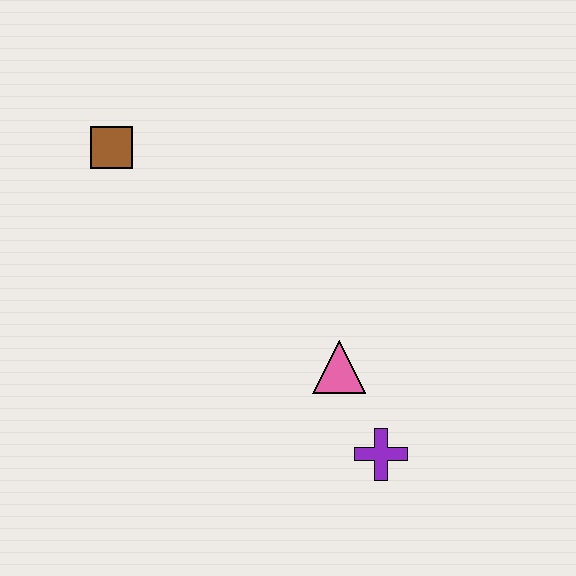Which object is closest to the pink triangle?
The purple cross is closest to the pink triangle.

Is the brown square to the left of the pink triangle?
Yes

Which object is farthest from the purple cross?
The brown square is farthest from the purple cross.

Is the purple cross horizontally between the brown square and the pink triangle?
No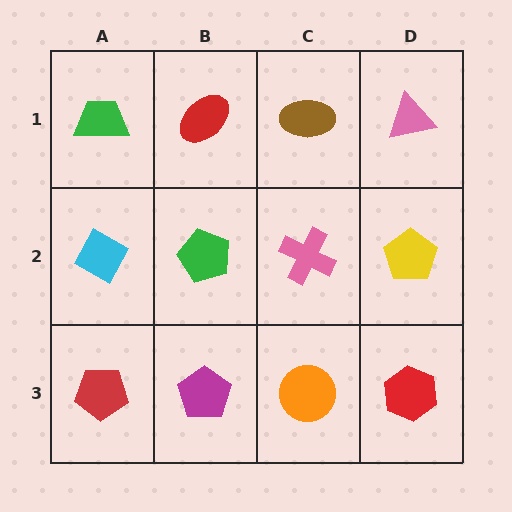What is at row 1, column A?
A green trapezoid.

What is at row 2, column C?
A pink cross.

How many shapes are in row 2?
4 shapes.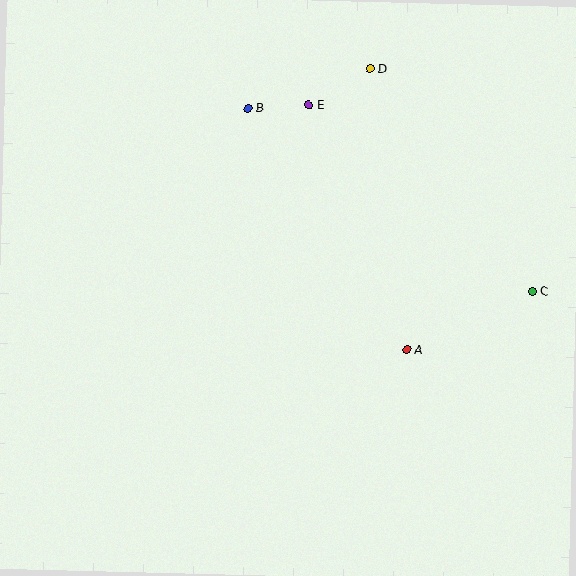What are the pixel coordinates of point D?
Point D is at (370, 69).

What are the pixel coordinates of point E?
Point E is at (309, 105).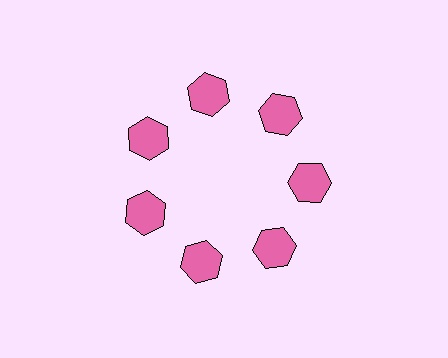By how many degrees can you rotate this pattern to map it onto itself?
The pattern maps onto itself every 51 degrees of rotation.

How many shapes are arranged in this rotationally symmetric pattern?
There are 7 shapes, arranged in 7 groups of 1.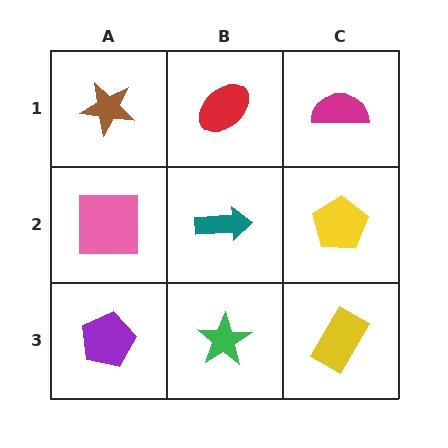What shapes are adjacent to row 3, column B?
A teal arrow (row 2, column B), a purple pentagon (row 3, column A), a yellow rectangle (row 3, column C).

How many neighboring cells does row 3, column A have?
2.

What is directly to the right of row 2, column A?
A teal arrow.